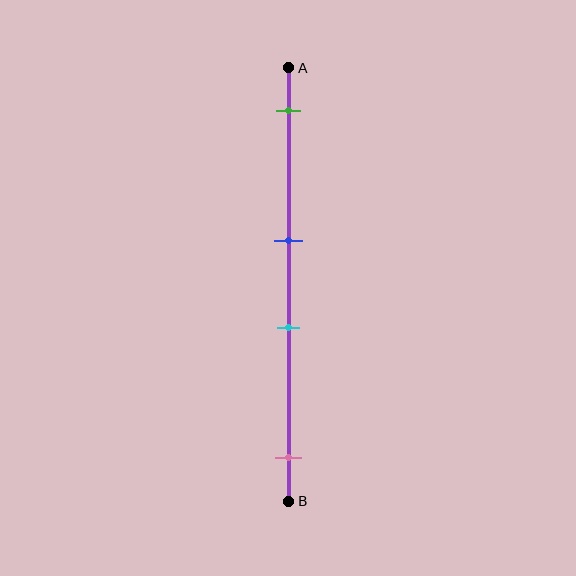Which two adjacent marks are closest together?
The blue and cyan marks are the closest adjacent pair.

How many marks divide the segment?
There are 4 marks dividing the segment.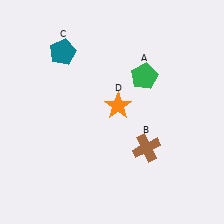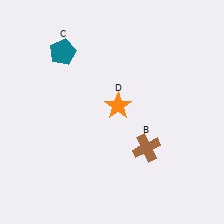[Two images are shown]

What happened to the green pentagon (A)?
The green pentagon (A) was removed in Image 2. It was in the top-right area of Image 1.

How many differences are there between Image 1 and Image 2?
There is 1 difference between the two images.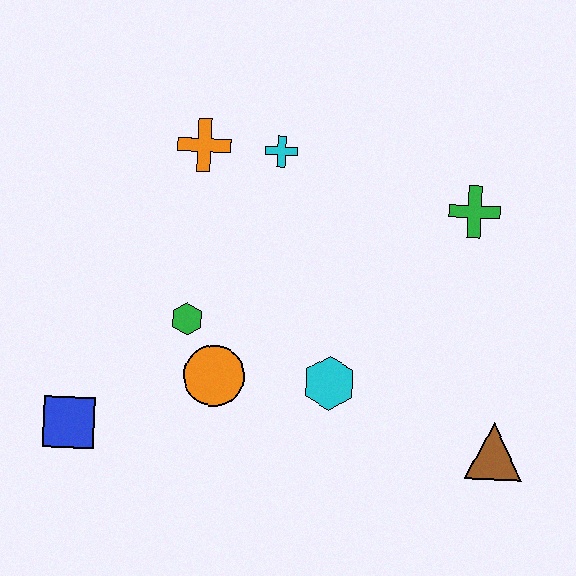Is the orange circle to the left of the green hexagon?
No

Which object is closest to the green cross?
The cyan cross is closest to the green cross.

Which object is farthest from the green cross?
The blue square is farthest from the green cross.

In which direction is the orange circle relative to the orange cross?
The orange circle is below the orange cross.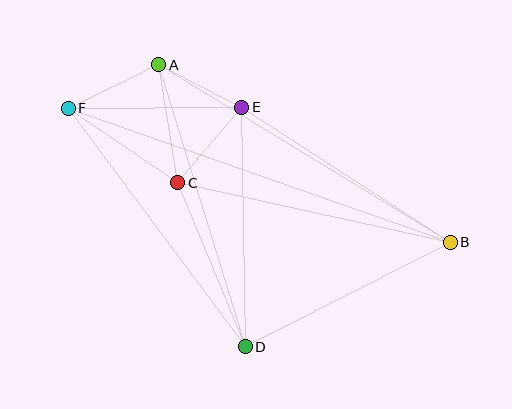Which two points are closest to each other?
Points A and E are closest to each other.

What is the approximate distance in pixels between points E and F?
The distance between E and F is approximately 173 pixels.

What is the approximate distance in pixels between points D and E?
The distance between D and E is approximately 240 pixels.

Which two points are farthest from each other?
Points B and F are farthest from each other.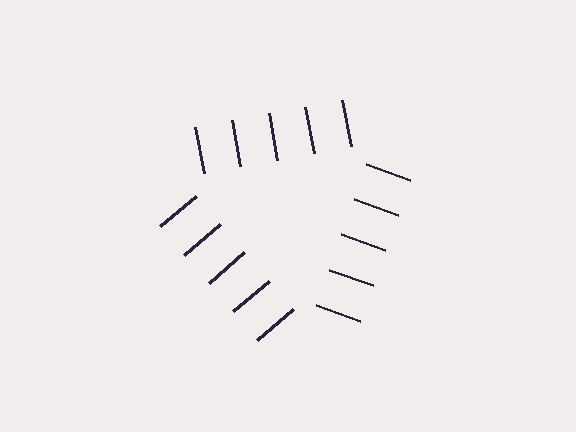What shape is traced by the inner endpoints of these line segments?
An illusory triangle — the line segments terminate on its edges but no continuous stroke is drawn.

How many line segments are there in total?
15 — 5 along each of the 3 edges.